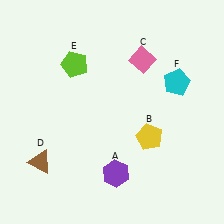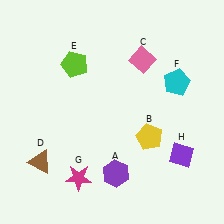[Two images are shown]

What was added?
A magenta star (G), a purple diamond (H) were added in Image 2.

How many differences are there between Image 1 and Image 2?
There are 2 differences between the two images.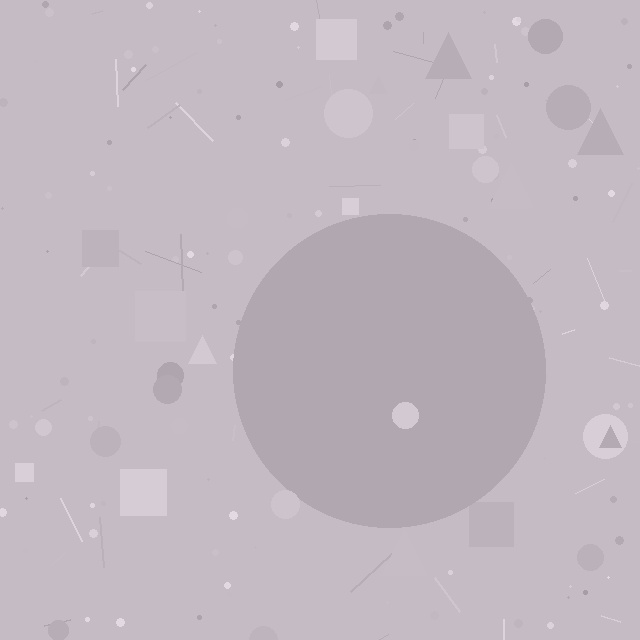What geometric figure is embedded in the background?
A circle is embedded in the background.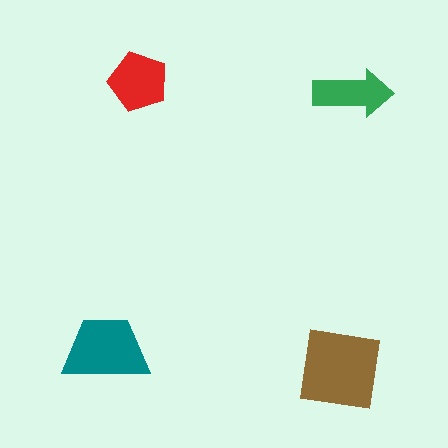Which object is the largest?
The brown square.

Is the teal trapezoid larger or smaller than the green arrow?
Larger.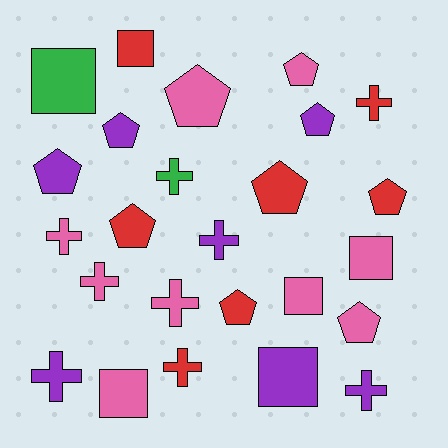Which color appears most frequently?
Pink, with 9 objects.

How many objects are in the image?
There are 25 objects.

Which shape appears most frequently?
Pentagon, with 10 objects.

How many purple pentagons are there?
There are 3 purple pentagons.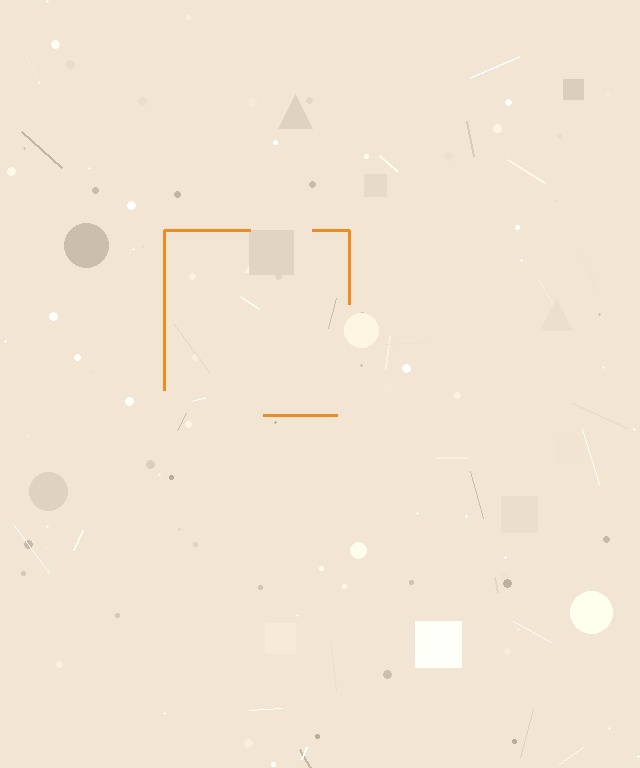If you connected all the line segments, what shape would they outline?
They would outline a square.